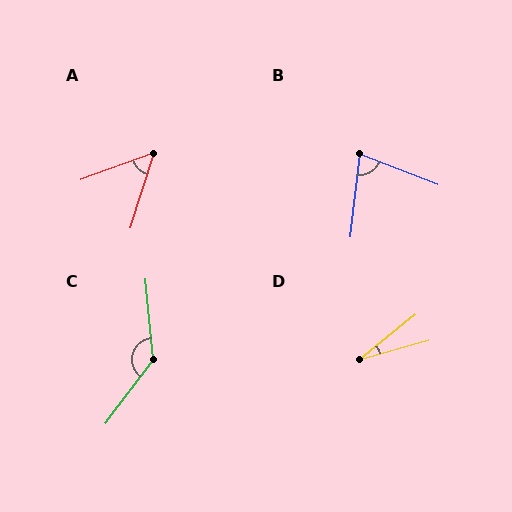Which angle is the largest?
C, at approximately 138 degrees.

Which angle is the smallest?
D, at approximately 23 degrees.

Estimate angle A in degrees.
Approximately 52 degrees.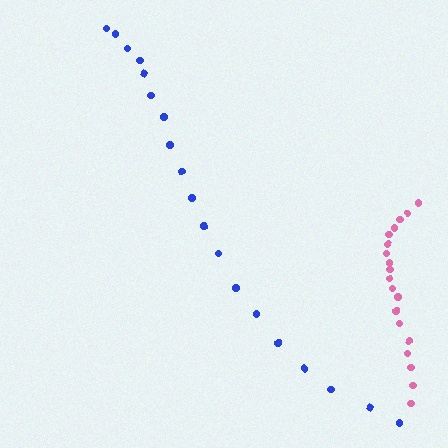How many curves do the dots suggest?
There are 2 distinct paths.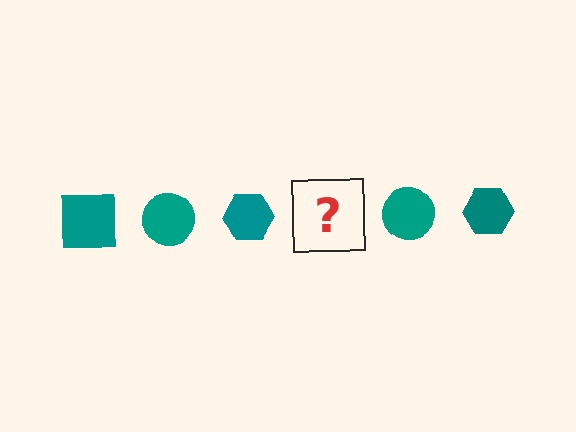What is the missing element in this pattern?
The missing element is a teal square.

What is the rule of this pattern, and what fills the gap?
The rule is that the pattern cycles through square, circle, hexagon shapes in teal. The gap should be filled with a teal square.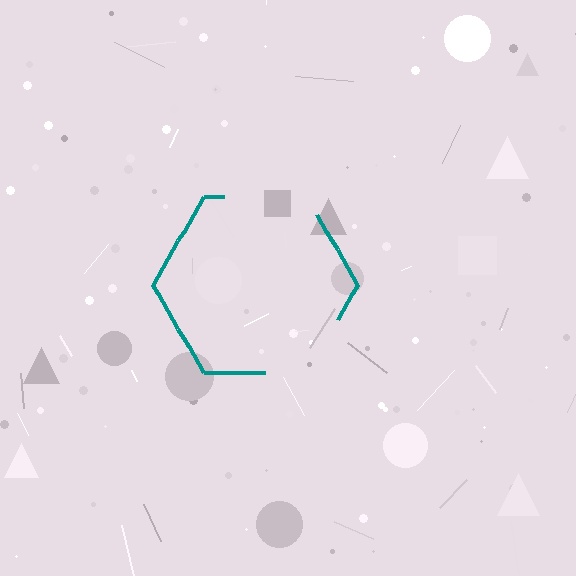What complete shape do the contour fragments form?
The contour fragments form a hexagon.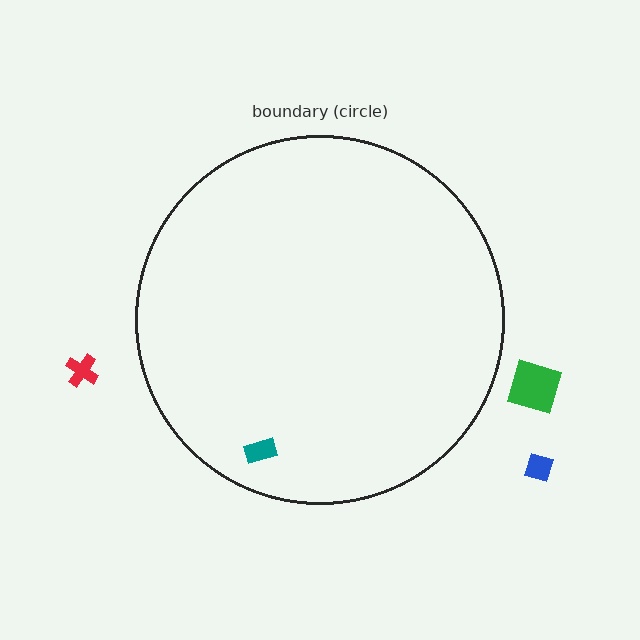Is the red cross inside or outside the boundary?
Outside.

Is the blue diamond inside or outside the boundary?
Outside.